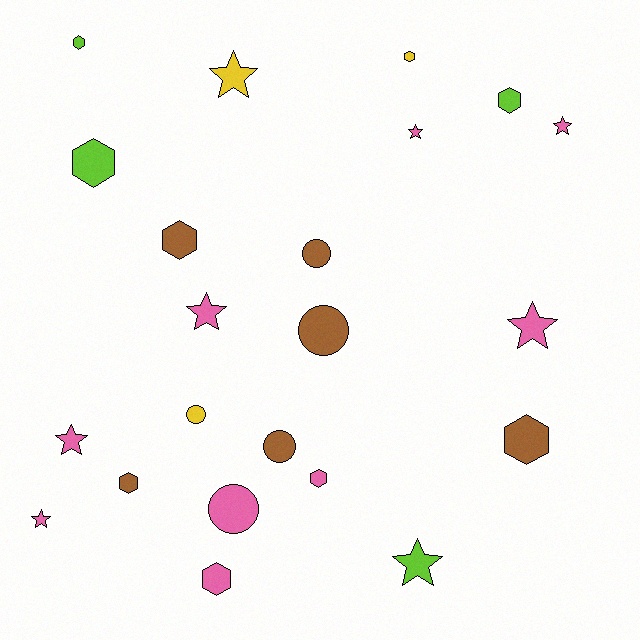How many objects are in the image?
There are 22 objects.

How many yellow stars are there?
There is 1 yellow star.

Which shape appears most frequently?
Hexagon, with 9 objects.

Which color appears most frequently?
Pink, with 9 objects.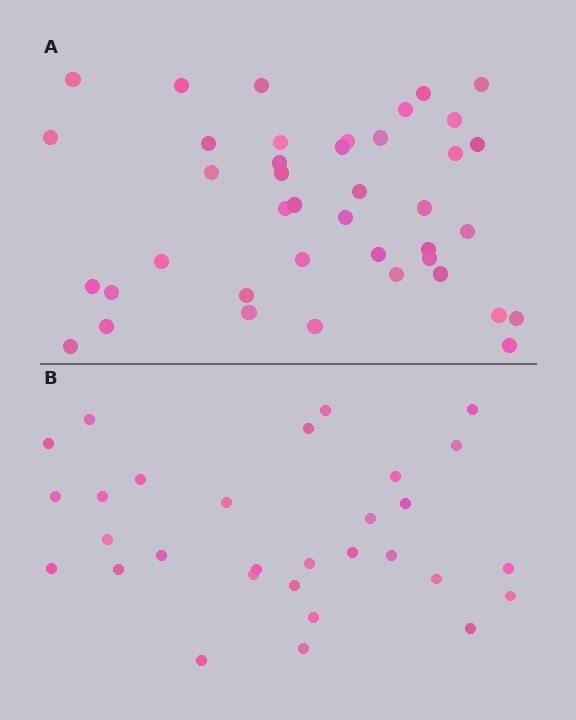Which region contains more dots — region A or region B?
Region A (the top region) has more dots.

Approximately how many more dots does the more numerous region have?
Region A has roughly 12 or so more dots than region B.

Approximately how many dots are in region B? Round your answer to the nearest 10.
About 30 dots.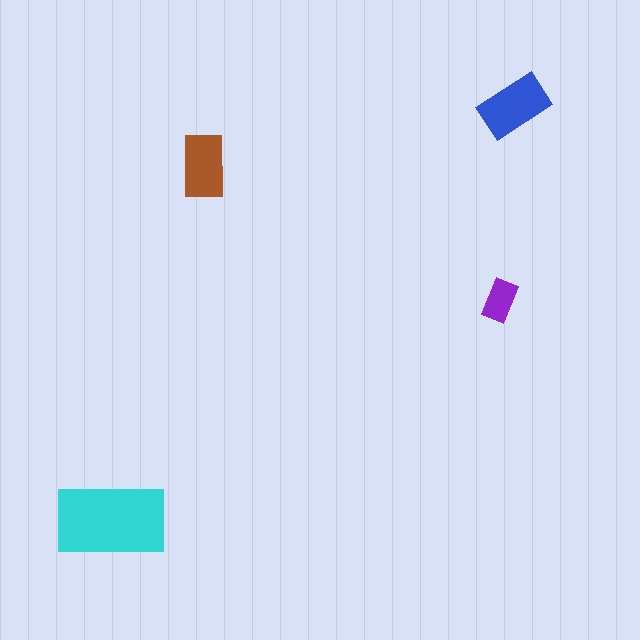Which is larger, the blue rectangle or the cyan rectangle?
The cyan one.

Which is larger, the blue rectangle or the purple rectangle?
The blue one.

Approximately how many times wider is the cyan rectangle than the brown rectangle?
About 1.5 times wider.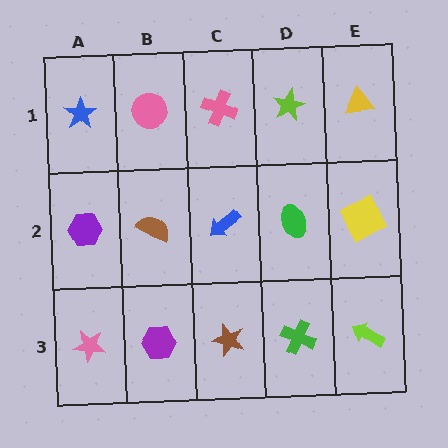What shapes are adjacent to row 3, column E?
A yellow square (row 2, column E), a green cross (row 3, column D).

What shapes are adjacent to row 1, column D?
A green ellipse (row 2, column D), a pink cross (row 1, column C), a yellow triangle (row 1, column E).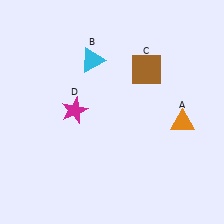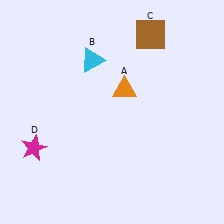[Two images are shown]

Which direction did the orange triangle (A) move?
The orange triangle (A) moved left.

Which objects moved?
The objects that moved are: the orange triangle (A), the brown square (C), the magenta star (D).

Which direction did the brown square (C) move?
The brown square (C) moved up.